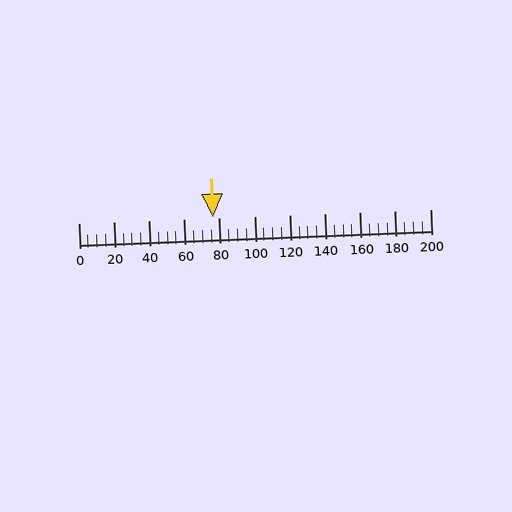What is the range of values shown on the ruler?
The ruler shows values from 0 to 200.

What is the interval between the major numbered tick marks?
The major tick marks are spaced 20 units apart.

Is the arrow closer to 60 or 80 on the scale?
The arrow is closer to 80.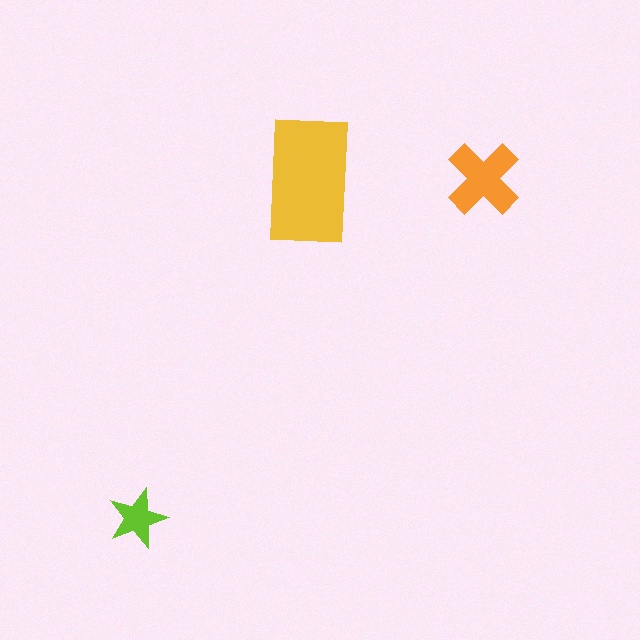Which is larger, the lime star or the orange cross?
The orange cross.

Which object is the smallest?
The lime star.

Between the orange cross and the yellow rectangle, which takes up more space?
The yellow rectangle.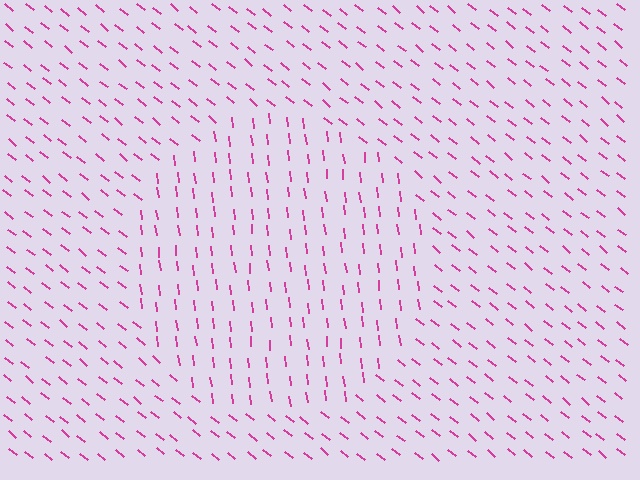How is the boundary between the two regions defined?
The boundary is defined purely by a change in line orientation (approximately 45 degrees difference). All lines are the same color and thickness.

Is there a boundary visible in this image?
Yes, there is a texture boundary formed by a change in line orientation.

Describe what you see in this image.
The image is filled with small magenta line segments. A circle region in the image has lines oriented differently from the surrounding lines, creating a visible texture boundary.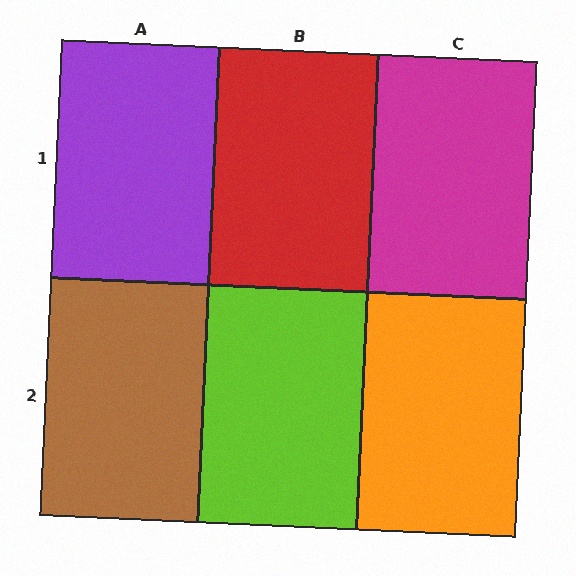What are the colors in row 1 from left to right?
Purple, red, magenta.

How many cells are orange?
1 cell is orange.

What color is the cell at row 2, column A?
Brown.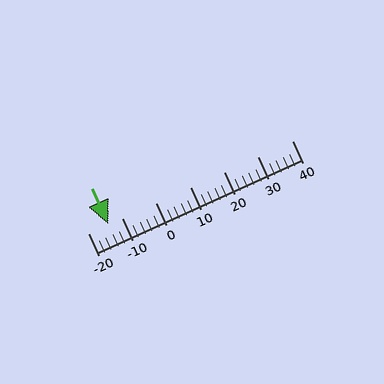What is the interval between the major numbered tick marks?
The major tick marks are spaced 10 units apart.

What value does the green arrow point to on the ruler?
The green arrow points to approximately -14.